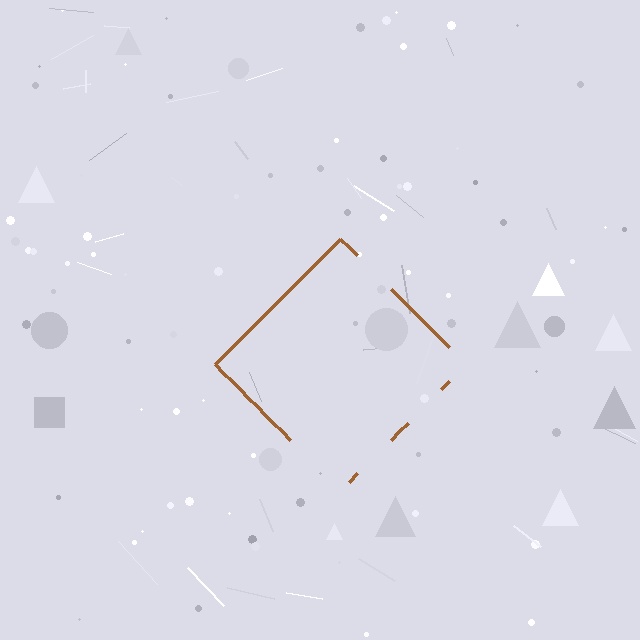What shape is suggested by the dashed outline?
The dashed outline suggests a diamond.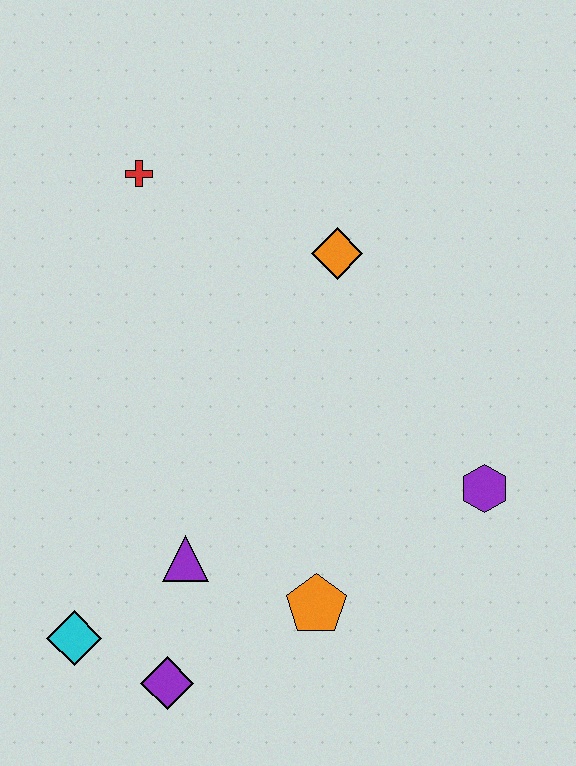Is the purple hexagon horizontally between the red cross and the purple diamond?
No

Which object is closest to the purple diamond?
The cyan diamond is closest to the purple diamond.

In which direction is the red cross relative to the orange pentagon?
The red cross is above the orange pentagon.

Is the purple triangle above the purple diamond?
Yes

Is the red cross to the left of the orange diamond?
Yes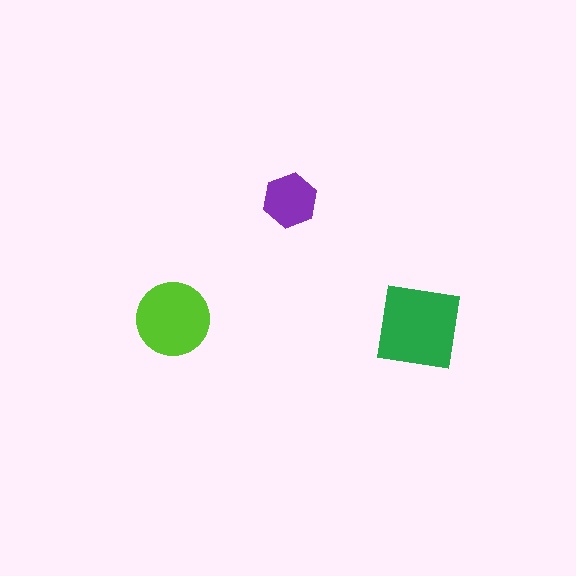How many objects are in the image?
There are 3 objects in the image.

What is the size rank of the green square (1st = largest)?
1st.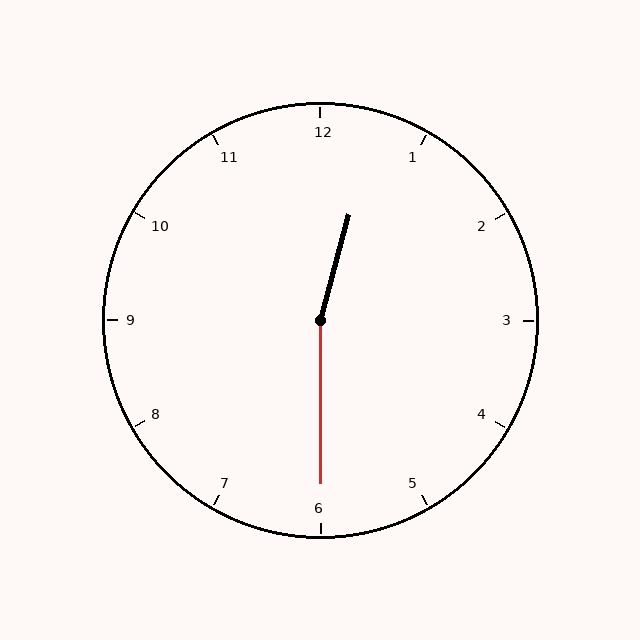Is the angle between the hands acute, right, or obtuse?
It is obtuse.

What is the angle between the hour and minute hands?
Approximately 165 degrees.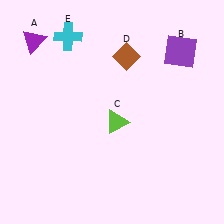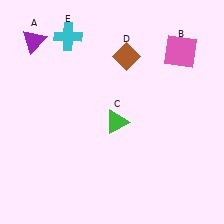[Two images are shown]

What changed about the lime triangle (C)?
In Image 1, C is lime. In Image 2, it changed to green.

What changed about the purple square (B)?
In Image 1, B is purple. In Image 2, it changed to pink.